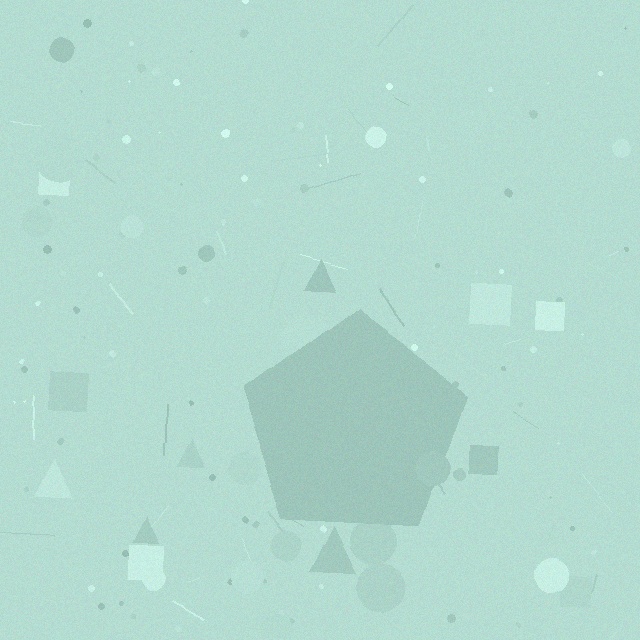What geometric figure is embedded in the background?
A pentagon is embedded in the background.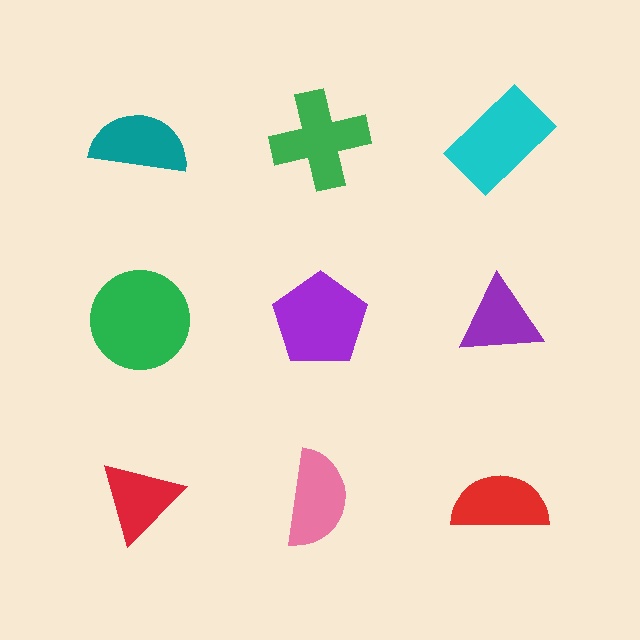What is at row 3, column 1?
A red triangle.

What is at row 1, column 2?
A green cross.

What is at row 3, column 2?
A pink semicircle.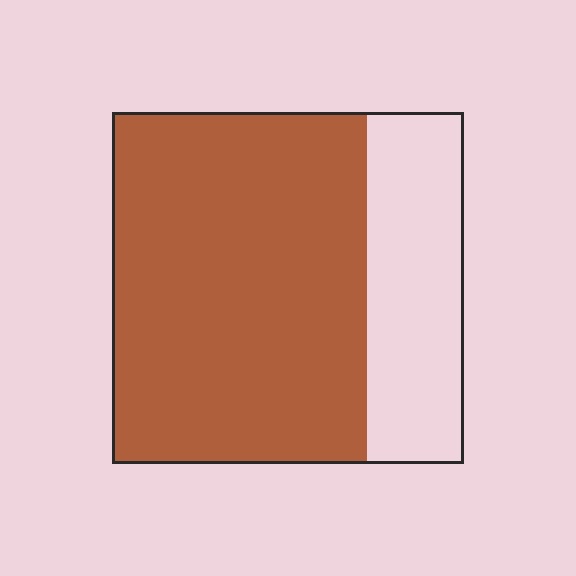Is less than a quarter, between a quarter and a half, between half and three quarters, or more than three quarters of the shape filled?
Between half and three quarters.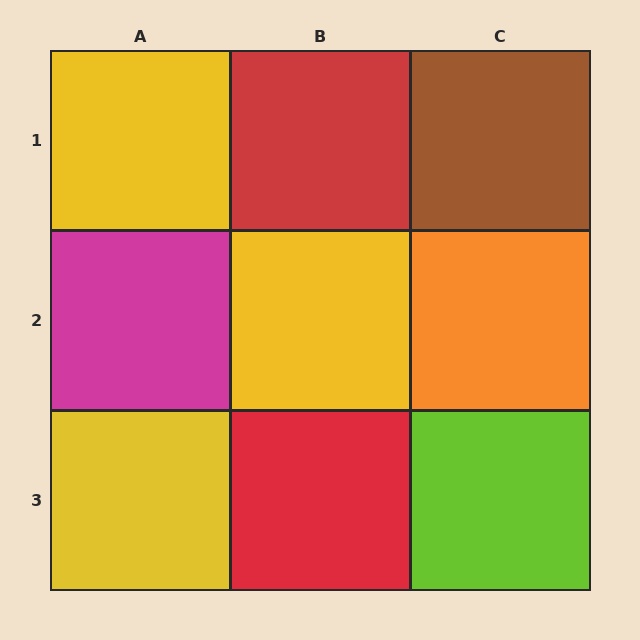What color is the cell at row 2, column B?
Yellow.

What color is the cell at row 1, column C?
Brown.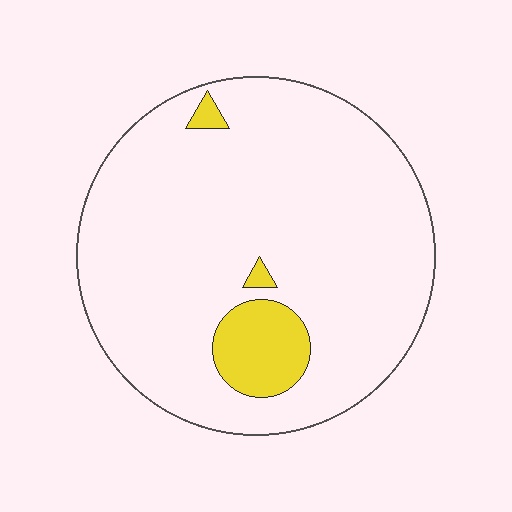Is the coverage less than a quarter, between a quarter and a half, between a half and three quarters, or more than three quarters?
Less than a quarter.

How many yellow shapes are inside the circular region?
3.